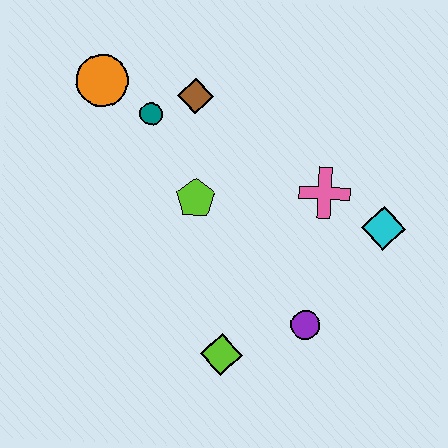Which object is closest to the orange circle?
The teal circle is closest to the orange circle.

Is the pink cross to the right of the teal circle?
Yes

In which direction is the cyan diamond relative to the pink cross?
The cyan diamond is to the right of the pink cross.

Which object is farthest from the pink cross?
The orange circle is farthest from the pink cross.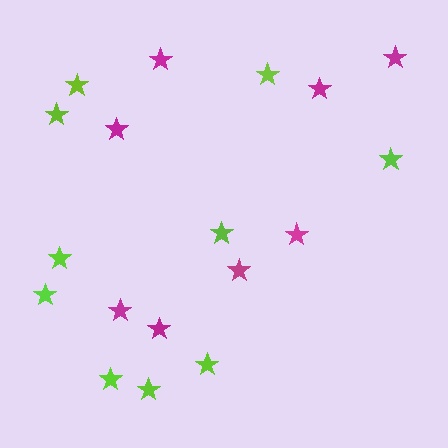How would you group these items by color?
There are 2 groups: one group of magenta stars (8) and one group of lime stars (10).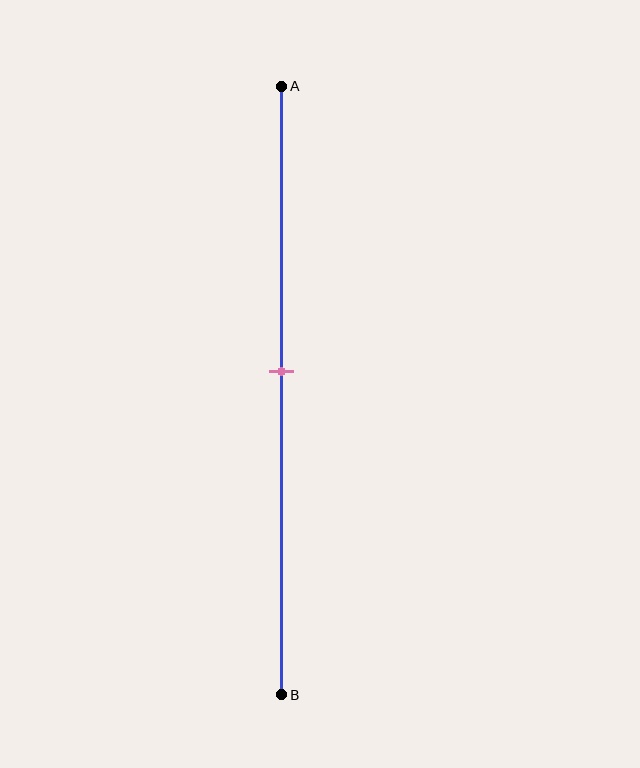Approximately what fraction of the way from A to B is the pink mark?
The pink mark is approximately 45% of the way from A to B.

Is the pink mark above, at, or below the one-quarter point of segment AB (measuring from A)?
The pink mark is below the one-quarter point of segment AB.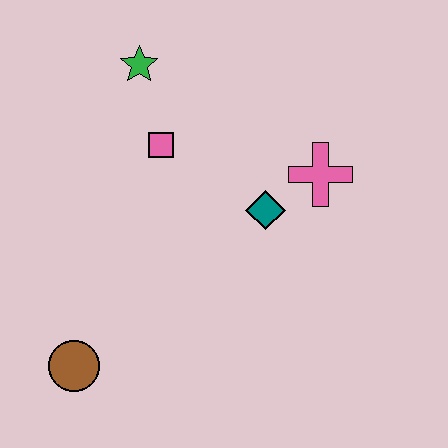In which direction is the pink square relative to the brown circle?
The pink square is above the brown circle.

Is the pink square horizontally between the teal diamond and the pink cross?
No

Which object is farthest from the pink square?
The brown circle is farthest from the pink square.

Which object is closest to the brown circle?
The pink square is closest to the brown circle.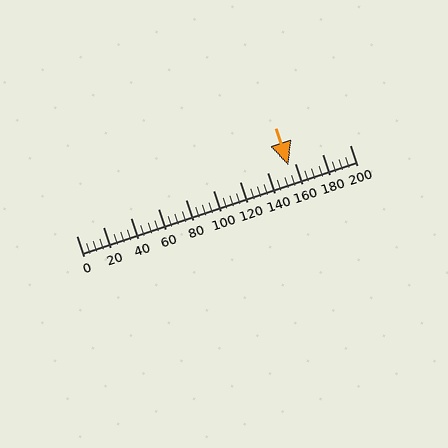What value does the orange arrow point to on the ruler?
The orange arrow points to approximately 155.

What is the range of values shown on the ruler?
The ruler shows values from 0 to 200.